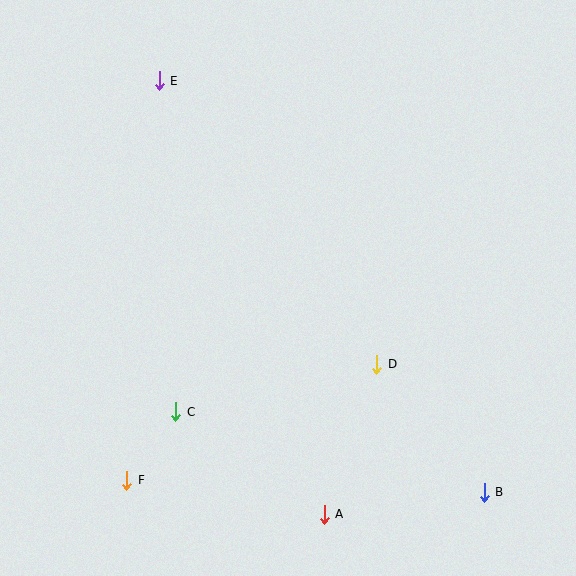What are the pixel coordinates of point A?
Point A is at (324, 514).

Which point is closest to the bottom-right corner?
Point B is closest to the bottom-right corner.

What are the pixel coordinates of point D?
Point D is at (377, 364).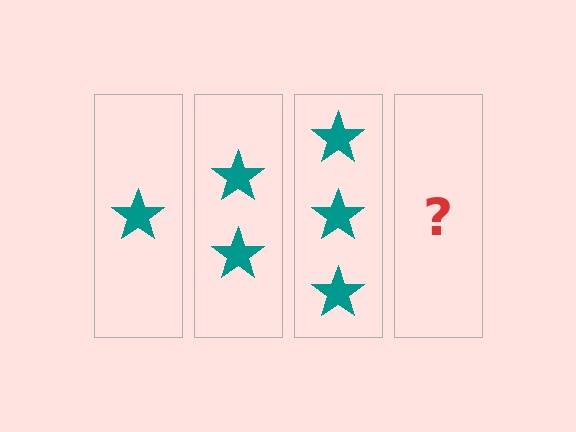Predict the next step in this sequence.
The next step is 4 stars.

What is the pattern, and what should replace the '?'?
The pattern is that each step adds one more star. The '?' should be 4 stars.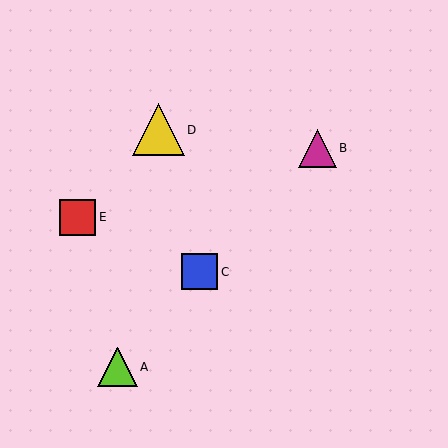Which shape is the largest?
The yellow triangle (labeled D) is the largest.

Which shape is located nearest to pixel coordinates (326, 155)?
The magenta triangle (labeled B) at (317, 148) is nearest to that location.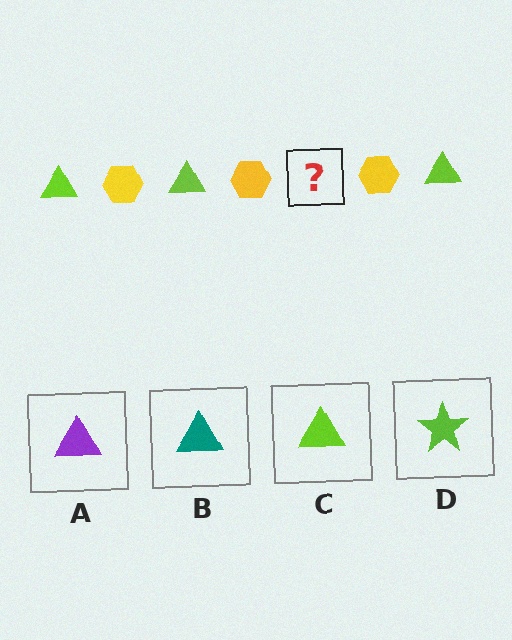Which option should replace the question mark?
Option C.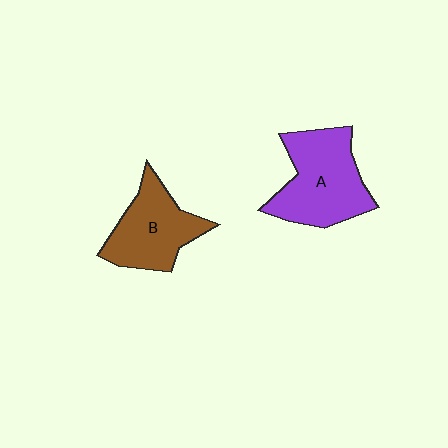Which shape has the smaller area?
Shape B (brown).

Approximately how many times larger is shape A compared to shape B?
Approximately 1.2 times.